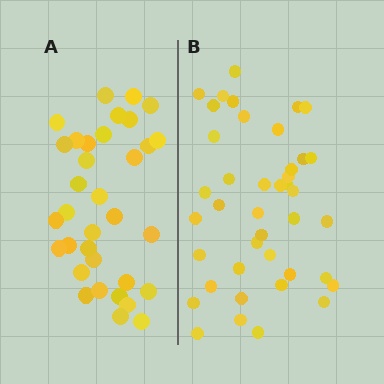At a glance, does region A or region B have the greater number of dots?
Region B (the right region) has more dots.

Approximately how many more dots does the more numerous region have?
Region B has roughly 8 or so more dots than region A.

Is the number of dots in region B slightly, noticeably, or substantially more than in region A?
Region B has only slightly more — the two regions are fairly close. The ratio is roughly 1.2 to 1.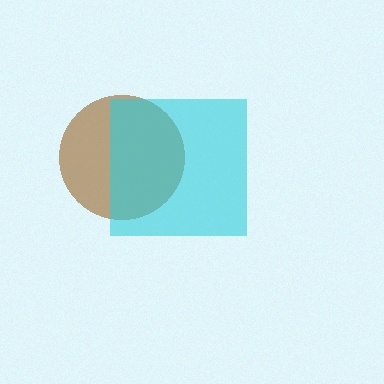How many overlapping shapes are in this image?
There are 2 overlapping shapes in the image.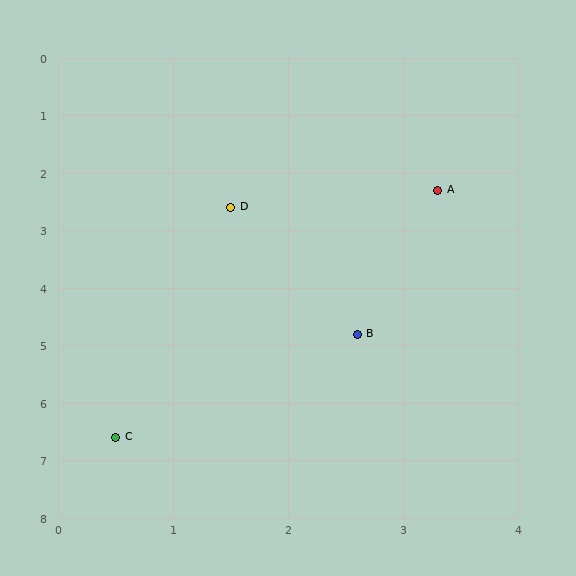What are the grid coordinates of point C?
Point C is at approximately (0.5, 6.6).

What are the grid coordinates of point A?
Point A is at approximately (3.3, 2.3).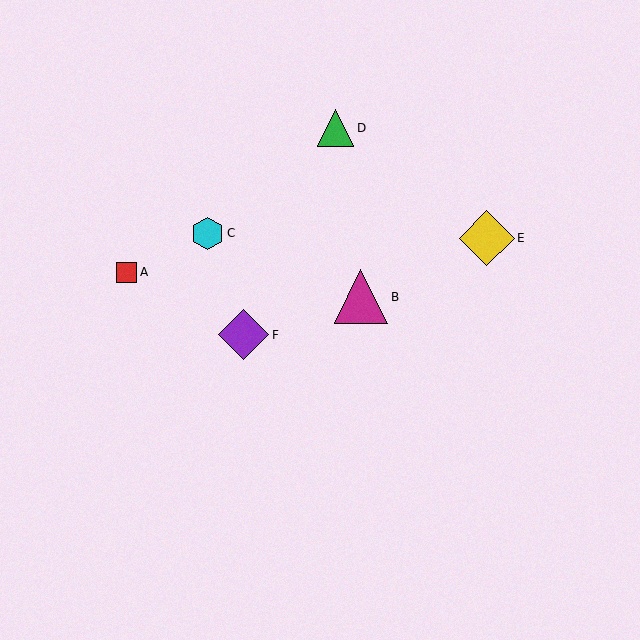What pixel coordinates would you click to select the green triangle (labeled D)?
Click at (336, 128) to select the green triangle D.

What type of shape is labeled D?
Shape D is a green triangle.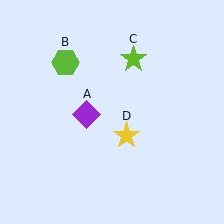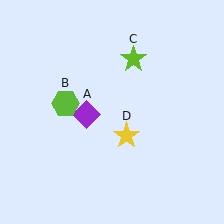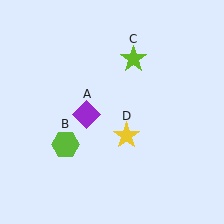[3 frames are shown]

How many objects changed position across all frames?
1 object changed position: lime hexagon (object B).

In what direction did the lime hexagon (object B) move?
The lime hexagon (object B) moved down.